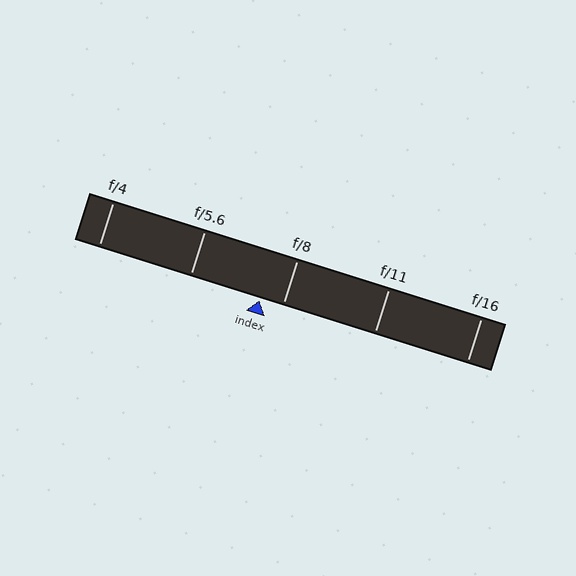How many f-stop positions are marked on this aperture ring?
There are 5 f-stop positions marked.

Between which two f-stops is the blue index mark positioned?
The index mark is between f/5.6 and f/8.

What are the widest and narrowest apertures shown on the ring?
The widest aperture shown is f/4 and the narrowest is f/16.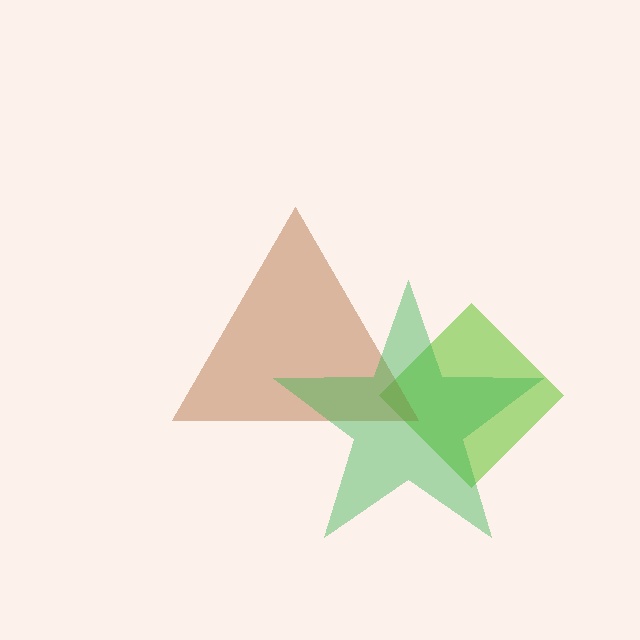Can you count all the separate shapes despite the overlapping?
Yes, there are 3 separate shapes.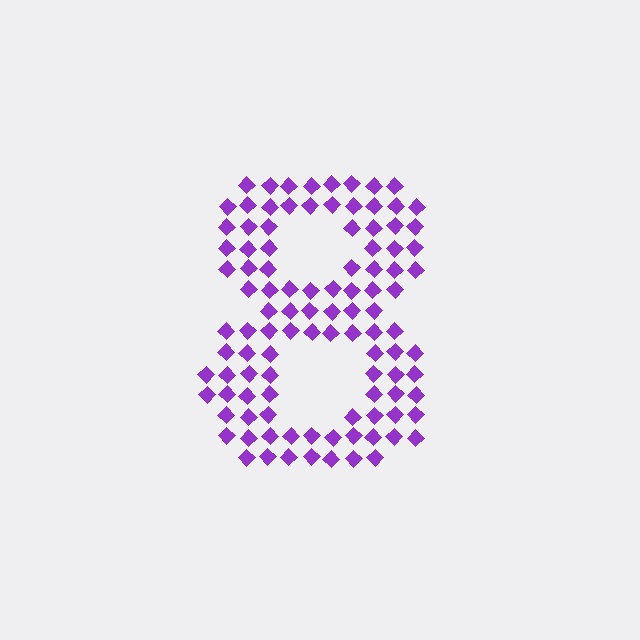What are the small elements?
The small elements are diamonds.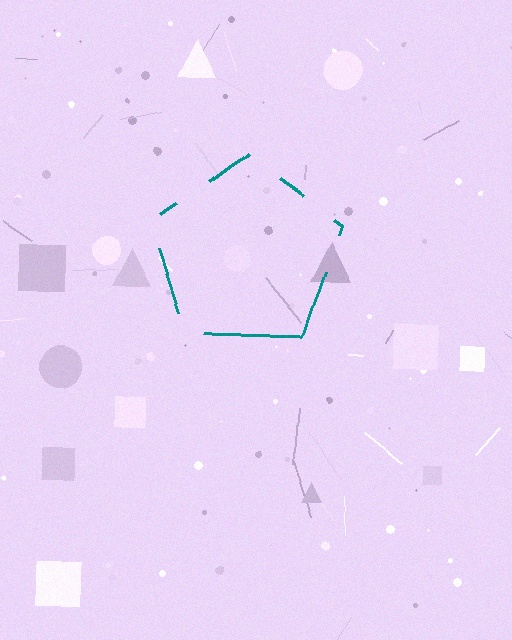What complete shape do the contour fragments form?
The contour fragments form a pentagon.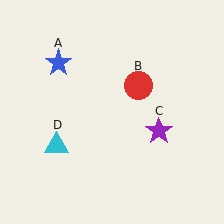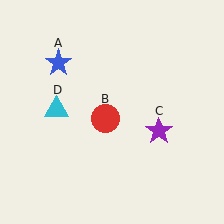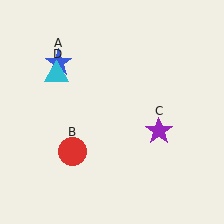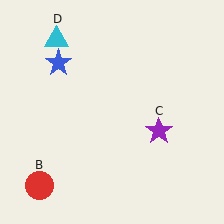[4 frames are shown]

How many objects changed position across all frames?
2 objects changed position: red circle (object B), cyan triangle (object D).